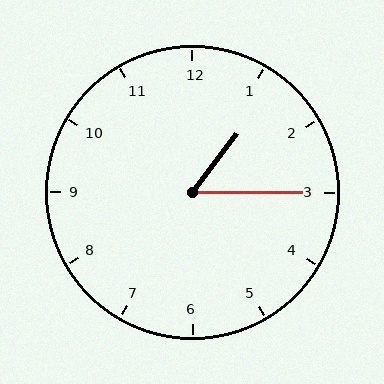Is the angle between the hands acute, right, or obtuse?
It is acute.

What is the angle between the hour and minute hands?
Approximately 52 degrees.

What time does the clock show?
1:15.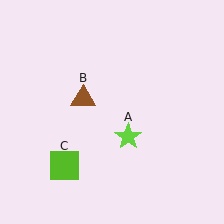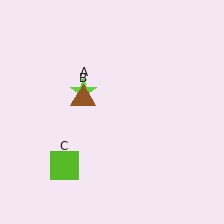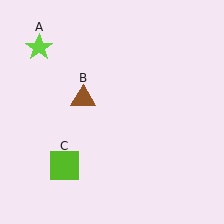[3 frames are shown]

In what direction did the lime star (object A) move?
The lime star (object A) moved up and to the left.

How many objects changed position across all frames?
1 object changed position: lime star (object A).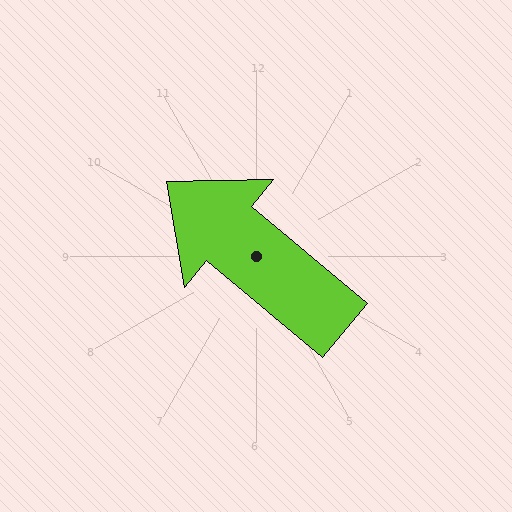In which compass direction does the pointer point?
Northwest.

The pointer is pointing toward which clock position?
Roughly 10 o'clock.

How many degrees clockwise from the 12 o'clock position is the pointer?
Approximately 310 degrees.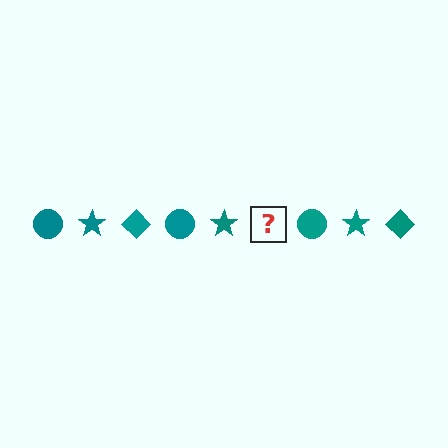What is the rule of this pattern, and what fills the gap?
The rule is that the pattern cycles through circle, star, diamond shapes in teal. The gap should be filled with a teal diamond.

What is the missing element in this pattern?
The missing element is a teal diamond.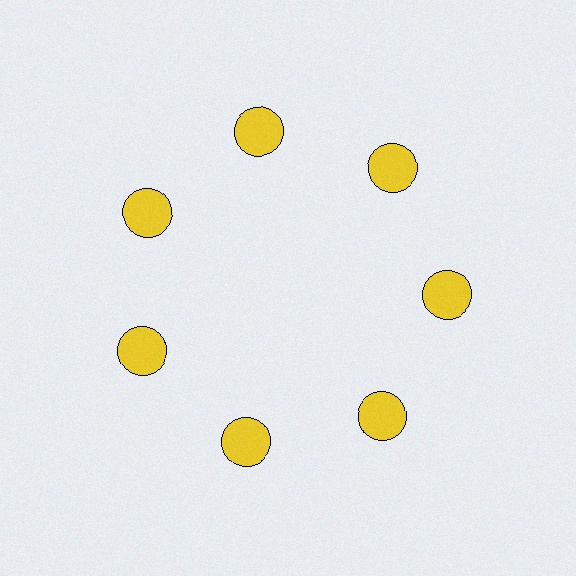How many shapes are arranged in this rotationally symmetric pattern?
There are 7 shapes, arranged in 7 groups of 1.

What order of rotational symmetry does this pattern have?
This pattern has 7-fold rotational symmetry.